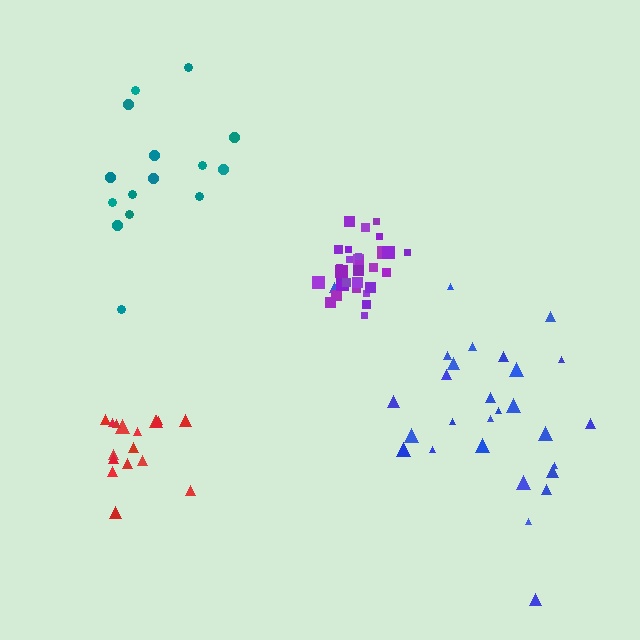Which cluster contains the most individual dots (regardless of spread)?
Purple (31).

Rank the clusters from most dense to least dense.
purple, red, blue, teal.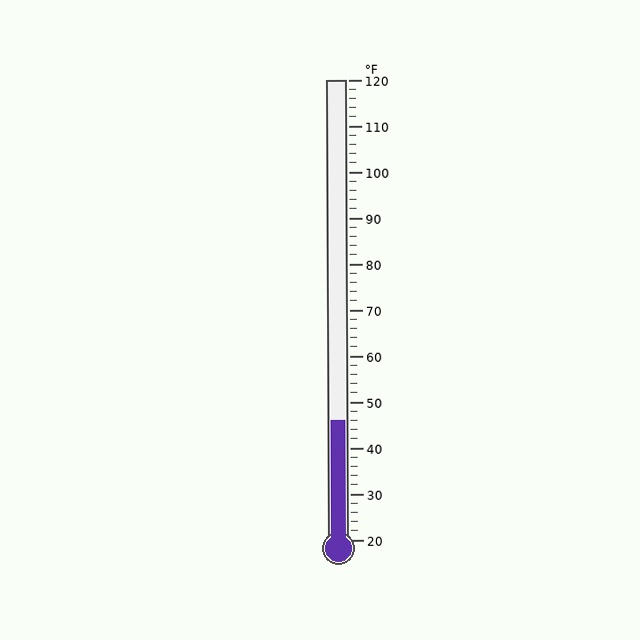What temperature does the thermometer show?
The thermometer shows approximately 46°F.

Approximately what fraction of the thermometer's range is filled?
The thermometer is filled to approximately 25% of its range.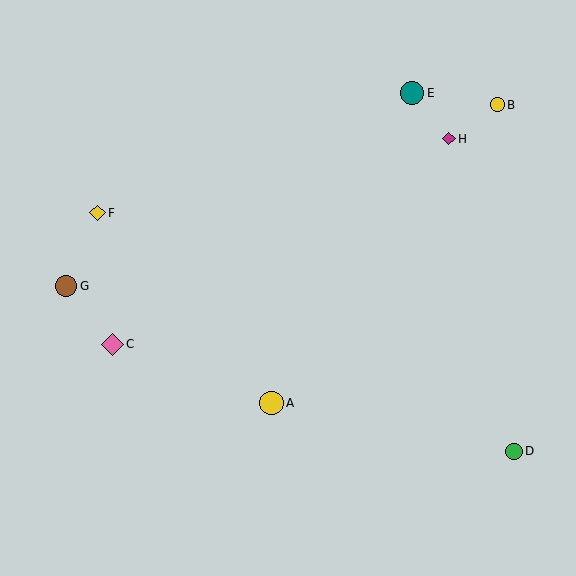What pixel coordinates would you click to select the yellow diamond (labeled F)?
Click at (97, 213) to select the yellow diamond F.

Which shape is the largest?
The teal circle (labeled E) is the largest.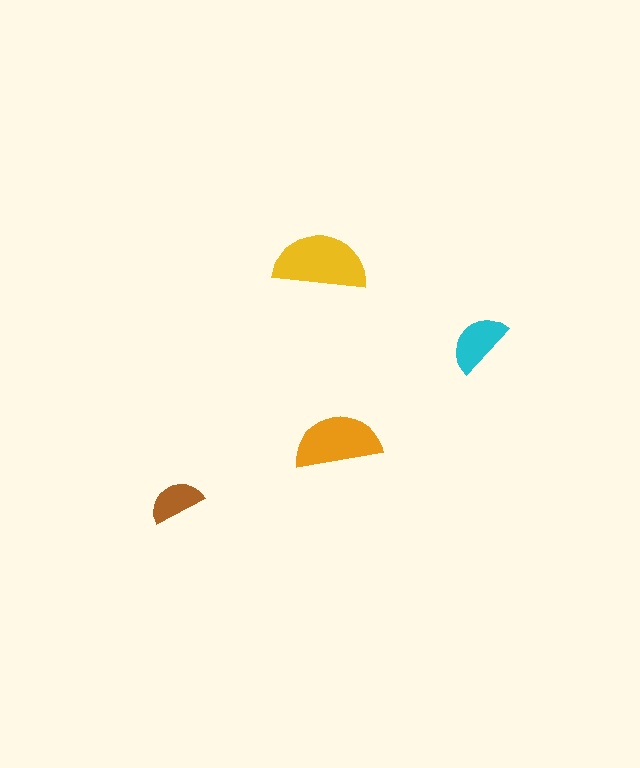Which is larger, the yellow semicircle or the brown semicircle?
The yellow one.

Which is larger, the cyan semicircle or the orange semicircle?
The orange one.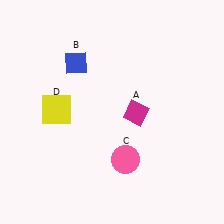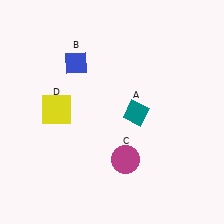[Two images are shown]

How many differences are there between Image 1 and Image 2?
There are 2 differences between the two images.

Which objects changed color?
A changed from magenta to teal. C changed from pink to magenta.